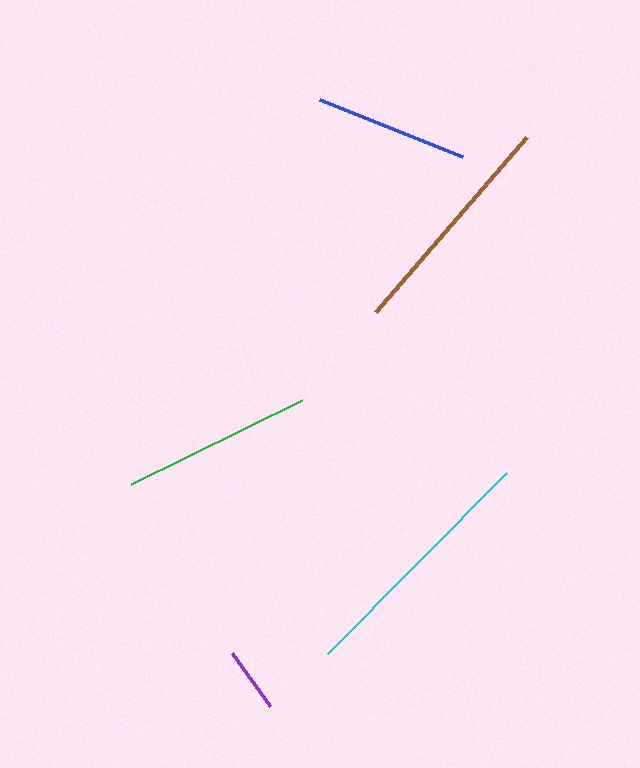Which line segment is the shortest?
The purple line is the shortest at approximately 66 pixels.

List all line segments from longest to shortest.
From longest to shortest: cyan, brown, green, blue, purple.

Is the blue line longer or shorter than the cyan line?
The cyan line is longer than the blue line.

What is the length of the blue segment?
The blue segment is approximately 154 pixels long.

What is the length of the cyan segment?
The cyan segment is approximately 255 pixels long.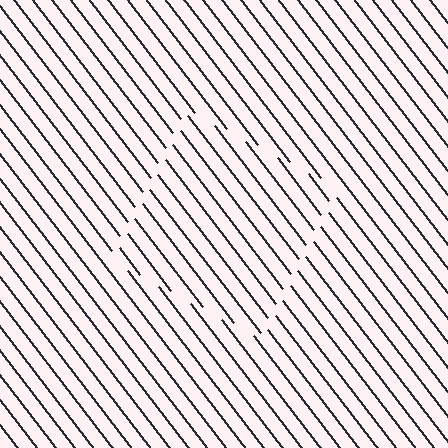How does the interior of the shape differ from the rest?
The interior of the shape contains the same grating, shifted by half a period — the contour is defined by the phase discontinuity where line-ends from the inner and outer gratings abut.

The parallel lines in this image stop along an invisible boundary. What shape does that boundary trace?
An illusory square. The interior of the shape contains the same grating, shifted by half a period — the contour is defined by the phase discontinuity where line-ends from the inner and outer gratings abut.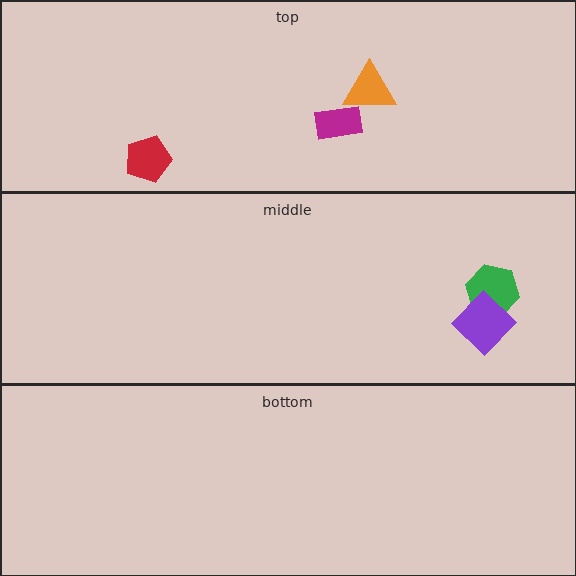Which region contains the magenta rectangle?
The top region.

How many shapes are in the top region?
3.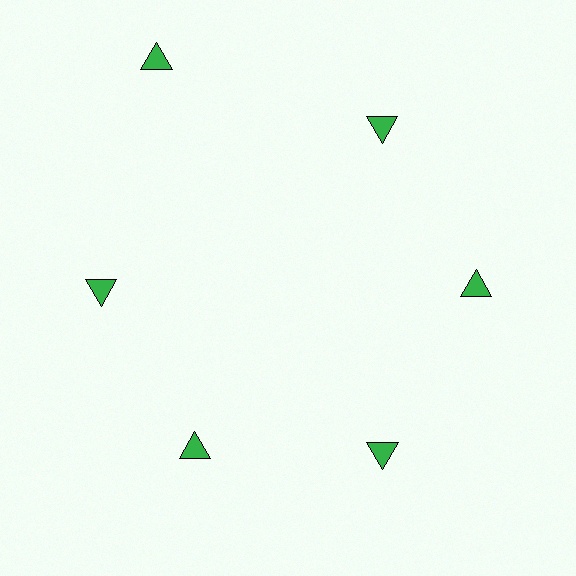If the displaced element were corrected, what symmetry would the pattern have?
It would have 6-fold rotational symmetry — the pattern would map onto itself every 60 degrees.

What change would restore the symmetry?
The symmetry would be restored by moving it inward, back onto the ring so that all 6 triangles sit at equal angles and equal distance from the center.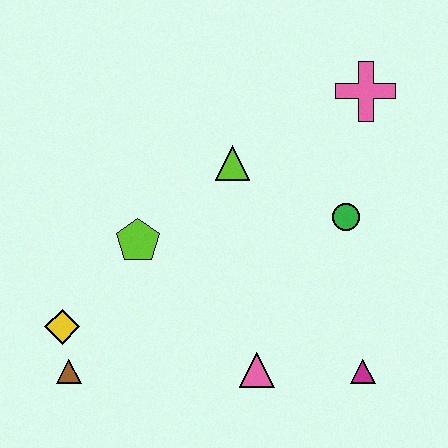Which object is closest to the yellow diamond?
The brown triangle is closest to the yellow diamond.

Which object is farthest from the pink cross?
The brown triangle is farthest from the pink cross.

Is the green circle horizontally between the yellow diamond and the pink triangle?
No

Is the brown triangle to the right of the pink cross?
No